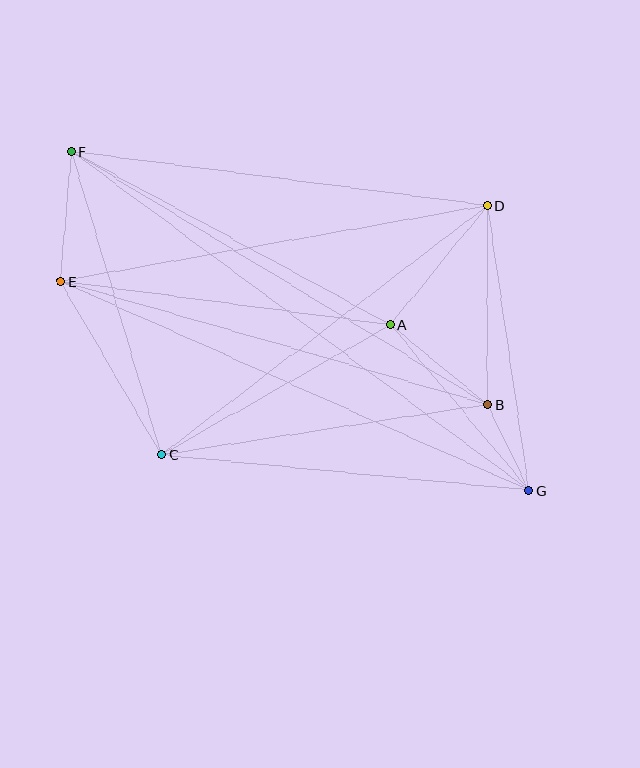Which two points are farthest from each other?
Points F and G are farthest from each other.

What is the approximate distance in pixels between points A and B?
The distance between A and B is approximately 125 pixels.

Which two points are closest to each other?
Points B and G are closest to each other.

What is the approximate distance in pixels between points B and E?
The distance between B and E is approximately 444 pixels.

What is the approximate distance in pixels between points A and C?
The distance between A and C is approximately 263 pixels.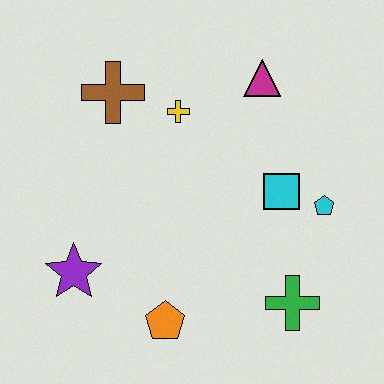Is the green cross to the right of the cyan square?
Yes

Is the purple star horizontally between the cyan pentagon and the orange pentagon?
No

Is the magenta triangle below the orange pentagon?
No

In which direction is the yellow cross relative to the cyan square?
The yellow cross is to the left of the cyan square.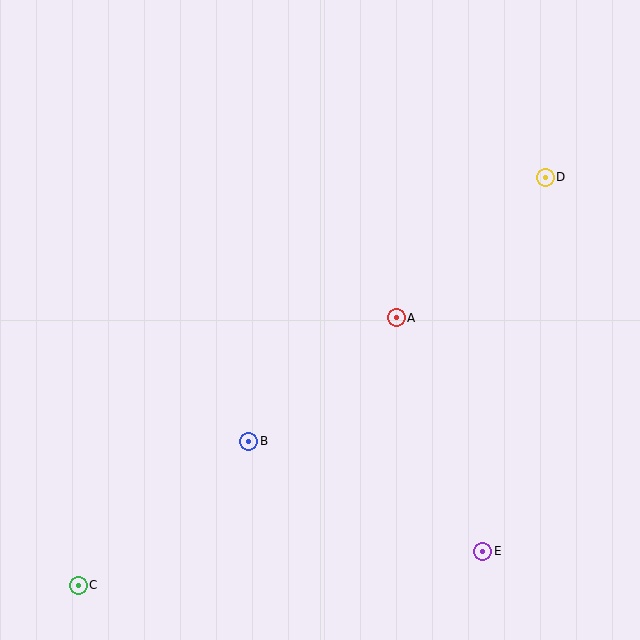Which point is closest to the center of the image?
Point A at (396, 318) is closest to the center.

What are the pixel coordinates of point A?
Point A is at (396, 318).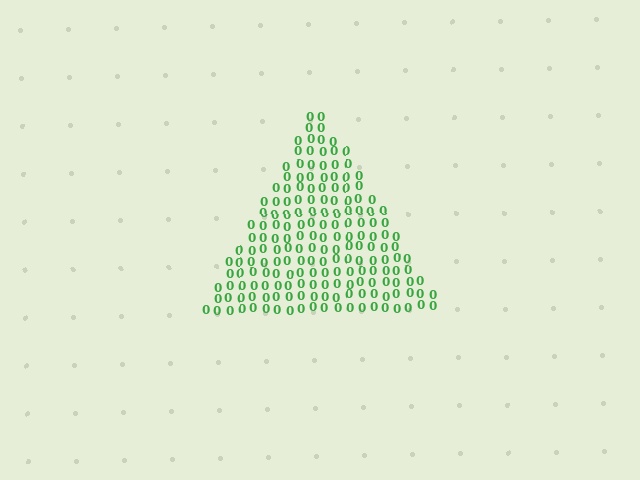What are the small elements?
The small elements are digit 0's.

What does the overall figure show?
The overall figure shows a triangle.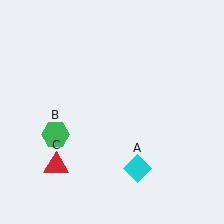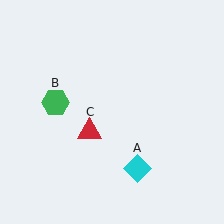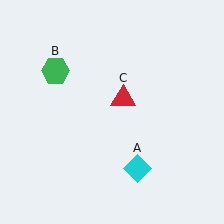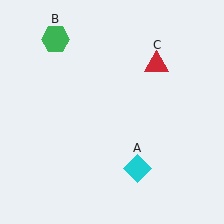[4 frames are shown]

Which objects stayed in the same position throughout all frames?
Cyan diamond (object A) remained stationary.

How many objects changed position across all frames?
2 objects changed position: green hexagon (object B), red triangle (object C).